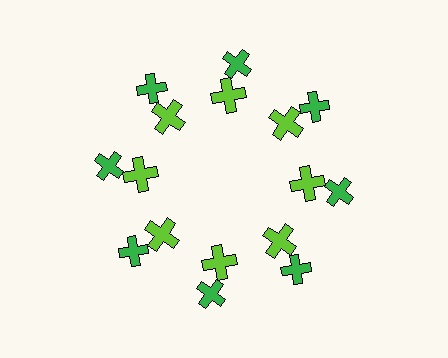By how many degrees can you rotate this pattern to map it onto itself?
The pattern maps onto itself every 45 degrees of rotation.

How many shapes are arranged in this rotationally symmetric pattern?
There are 16 shapes, arranged in 8 groups of 2.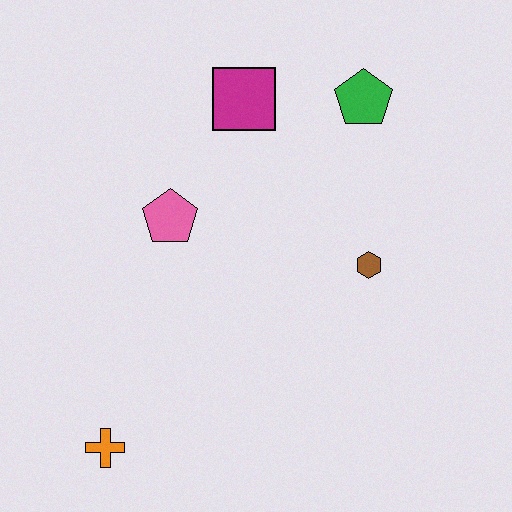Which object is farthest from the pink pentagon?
The orange cross is farthest from the pink pentagon.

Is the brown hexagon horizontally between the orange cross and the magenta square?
No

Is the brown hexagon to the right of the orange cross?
Yes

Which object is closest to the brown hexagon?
The green pentagon is closest to the brown hexagon.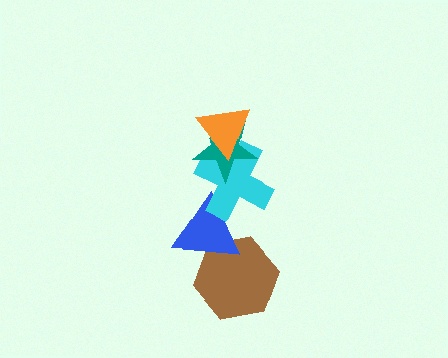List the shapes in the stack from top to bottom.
From top to bottom: the orange triangle, the teal star, the cyan cross, the blue triangle, the brown hexagon.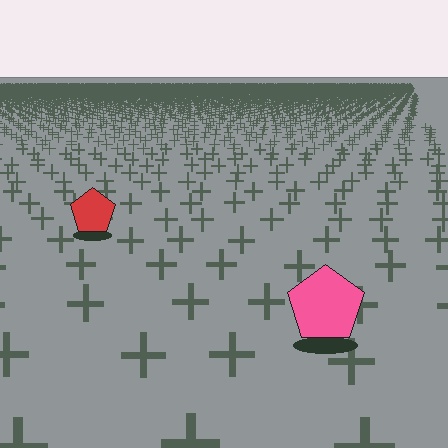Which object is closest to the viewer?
The pink pentagon is closest. The texture marks near it are larger and more spread out.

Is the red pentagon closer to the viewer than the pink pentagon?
No. The pink pentagon is closer — you can tell from the texture gradient: the ground texture is coarser near it.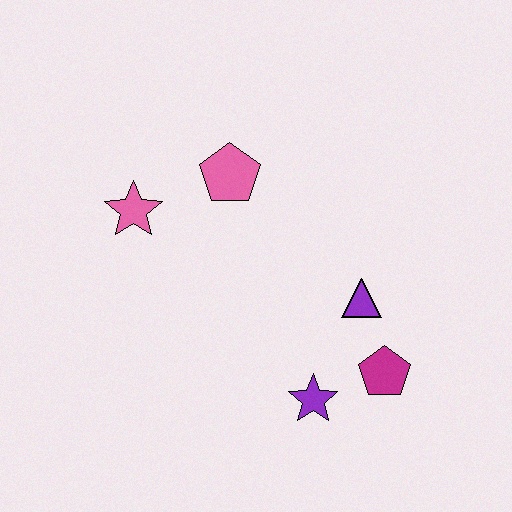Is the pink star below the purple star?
No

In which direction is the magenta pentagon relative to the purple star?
The magenta pentagon is to the right of the purple star.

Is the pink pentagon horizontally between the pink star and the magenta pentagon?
Yes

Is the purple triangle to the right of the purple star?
Yes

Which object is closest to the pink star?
The pink pentagon is closest to the pink star.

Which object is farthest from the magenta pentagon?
The pink star is farthest from the magenta pentagon.